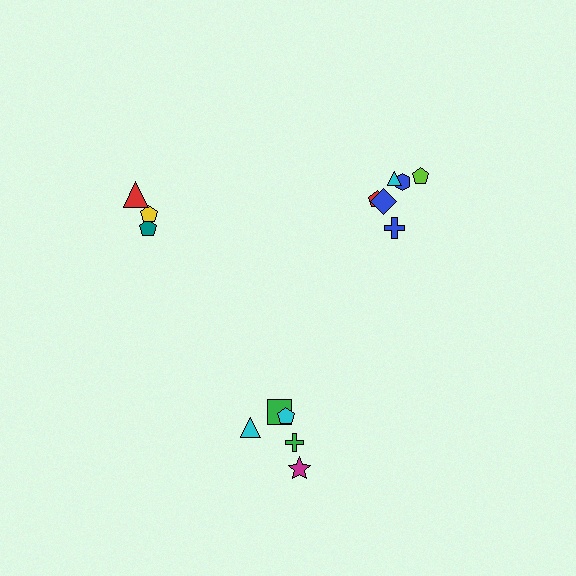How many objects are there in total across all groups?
There are 14 objects.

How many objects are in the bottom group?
There are 5 objects.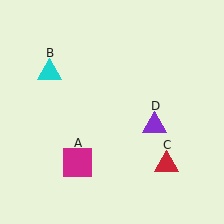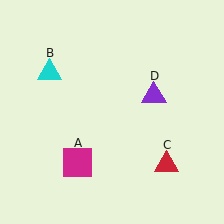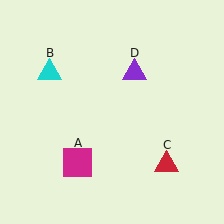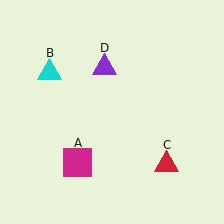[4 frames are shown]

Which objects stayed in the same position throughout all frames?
Magenta square (object A) and cyan triangle (object B) and red triangle (object C) remained stationary.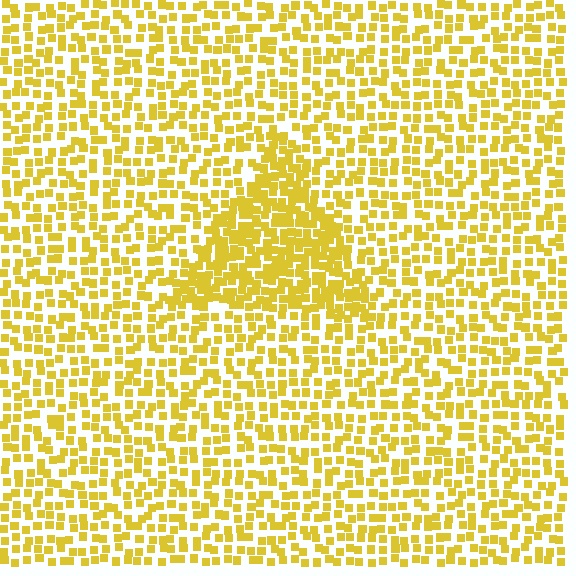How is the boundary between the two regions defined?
The boundary is defined by a change in element density (approximately 1.8x ratio). All elements are the same color, size, and shape.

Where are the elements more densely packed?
The elements are more densely packed inside the triangle boundary.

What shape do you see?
I see a triangle.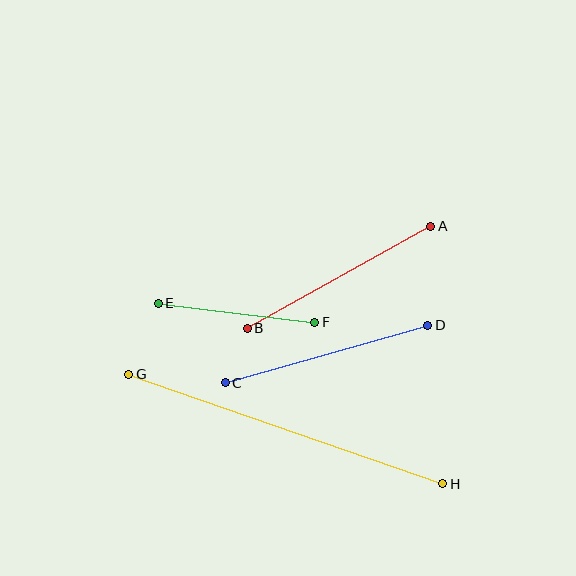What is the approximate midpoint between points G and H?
The midpoint is at approximately (286, 429) pixels.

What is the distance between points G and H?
The distance is approximately 333 pixels.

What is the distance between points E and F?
The distance is approximately 158 pixels.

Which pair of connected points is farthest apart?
Points G and H are farthest apart.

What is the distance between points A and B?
The distance is approximately 210 pixels.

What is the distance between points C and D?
The distance is approximately 210 pixels.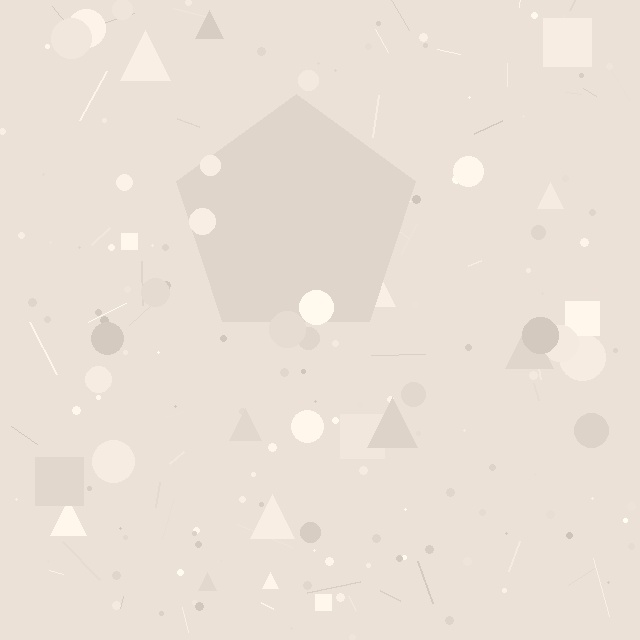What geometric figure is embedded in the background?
A pentagon is embedded in the background.